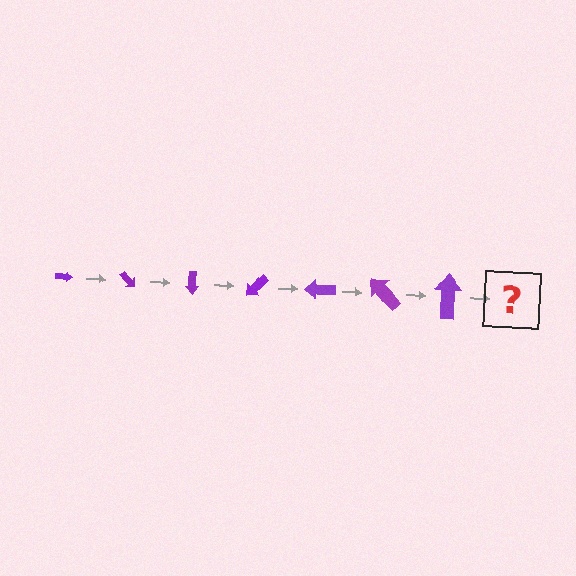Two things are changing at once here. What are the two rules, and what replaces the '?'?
The two rules are that the arrow grows larger each step and it rotates 45 degrees each step. The '?' should be an arrow, larger than the previous one and rotated 315 degrees from the start.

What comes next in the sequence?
The next element should be an arrow, larger than the previous one and rotated 315 degrees from the start.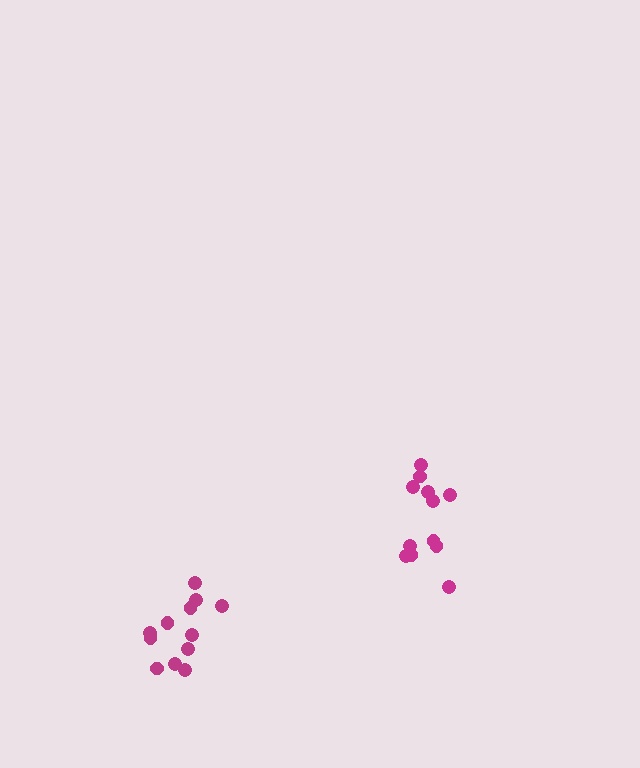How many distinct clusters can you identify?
There are 2 distinct clusters.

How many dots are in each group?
Group 1: 12 dots, Group 2: 12 dots (24 total).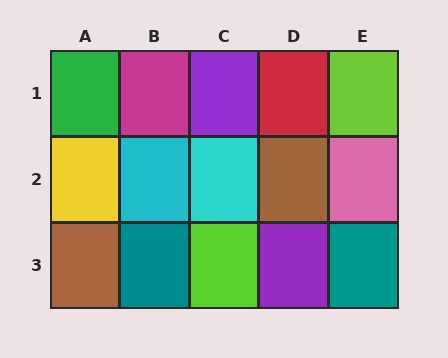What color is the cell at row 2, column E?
Pink.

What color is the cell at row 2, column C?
Cyan.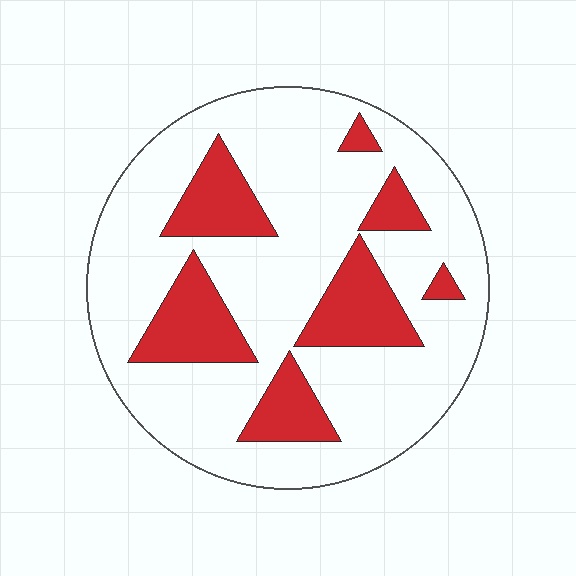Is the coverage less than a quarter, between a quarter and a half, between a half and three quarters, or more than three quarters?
Less than a quarter.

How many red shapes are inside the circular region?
7.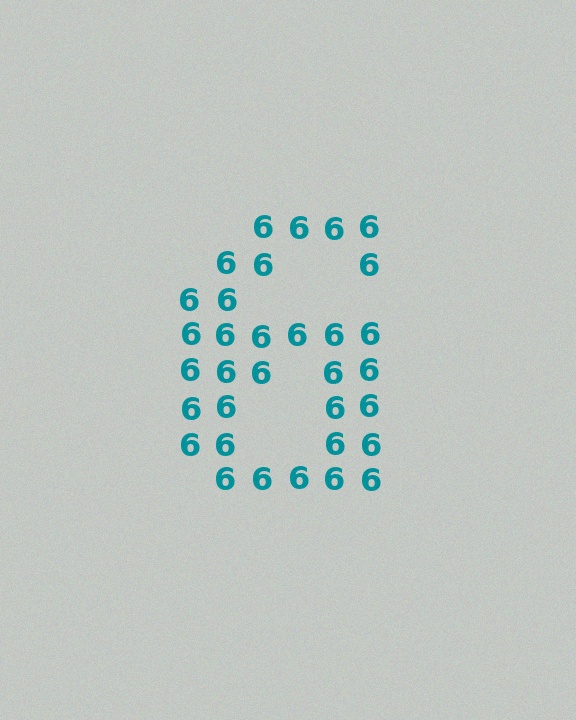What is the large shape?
The large shape is the digit 6.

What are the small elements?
The small elements are digit 6's.